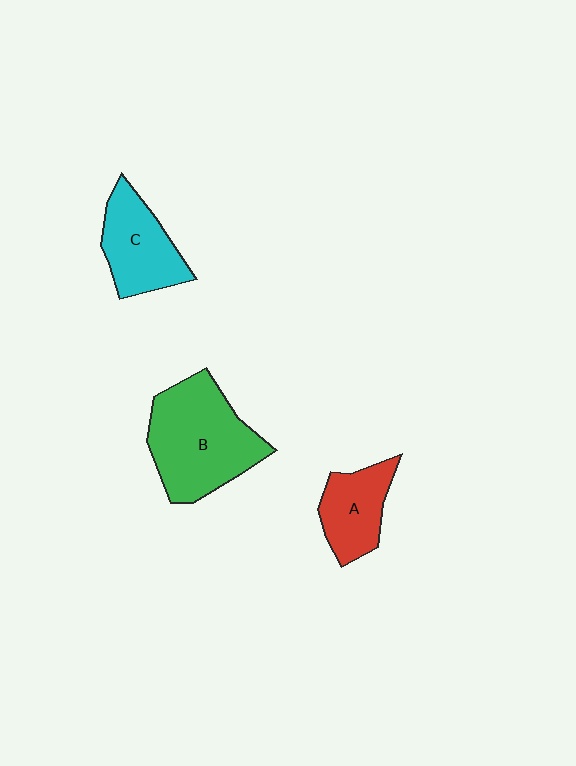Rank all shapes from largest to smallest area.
From largest to smallest: B (green), C (cyan), A (red).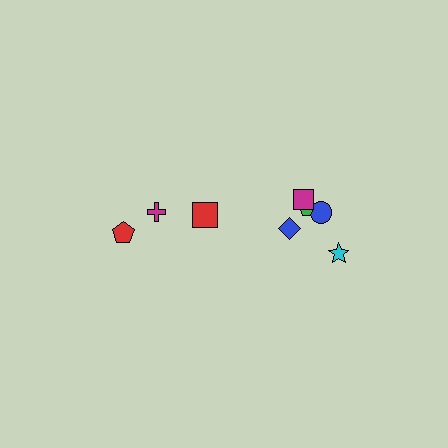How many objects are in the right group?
There are 5 objects.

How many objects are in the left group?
There are 3 objects.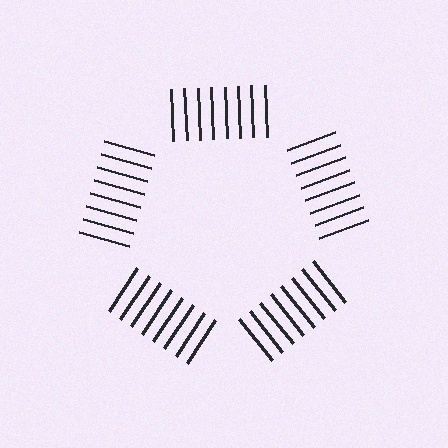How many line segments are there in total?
40 — 8 along each of the 5 edges.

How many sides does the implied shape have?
5 sides — the line-ends trace a pentagon.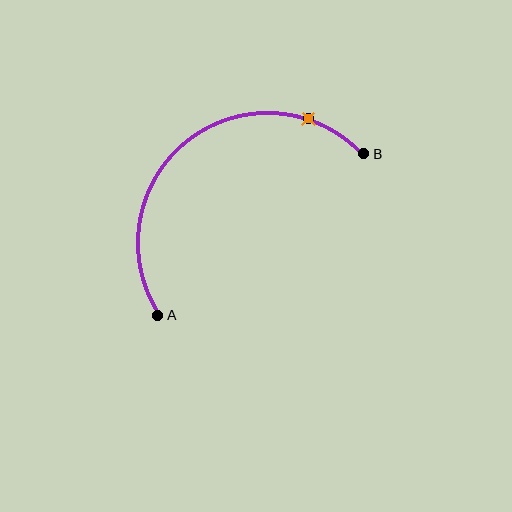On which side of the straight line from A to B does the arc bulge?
The arc bulges above and to the left of the straight line connecting A and B.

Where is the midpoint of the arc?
The arc midpoint is the point on the curve farthest from the straight line joining A and B. It sits above and to the left of that line.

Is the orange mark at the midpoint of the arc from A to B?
No. The orange mark lies on the arc but is closer to endpoint B. The arc midpoint would be at the point on the curve equidistant along the arc from both A and B.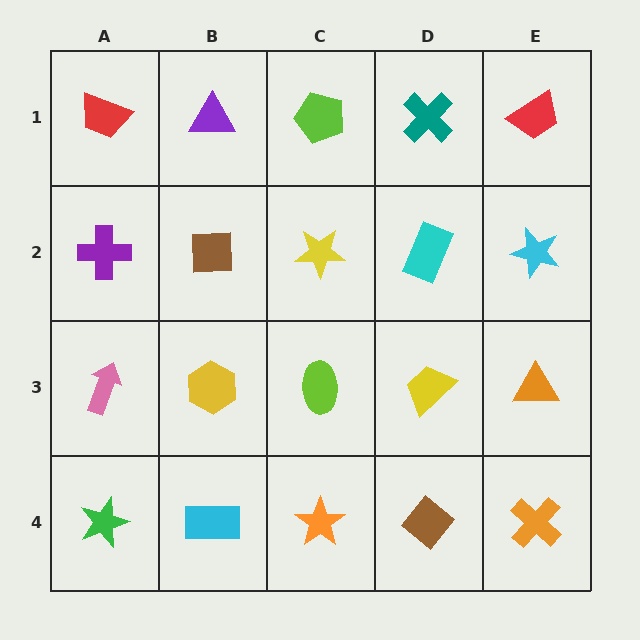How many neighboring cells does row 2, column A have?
3.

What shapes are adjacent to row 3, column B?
A brown square (row 2, column B), a cyan rectangle (row 4, column B), a pink arrow (row 3, column A), a lime ellipse (row 3, column C).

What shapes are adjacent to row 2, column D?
A teal cross (row 1, column D), a yellow trapezoid (row 3, column D), a yellow star (row 2, column C), a cyan star (row 2, column E).